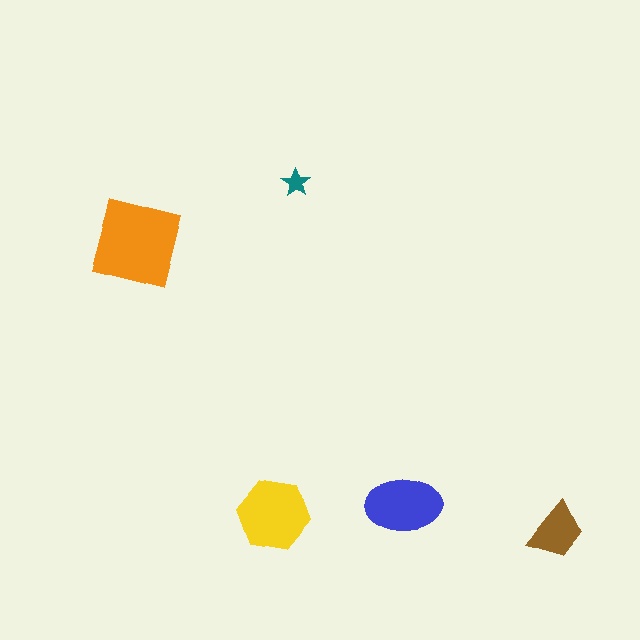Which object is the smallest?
The teal star.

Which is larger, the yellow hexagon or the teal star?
The yellow hexagon.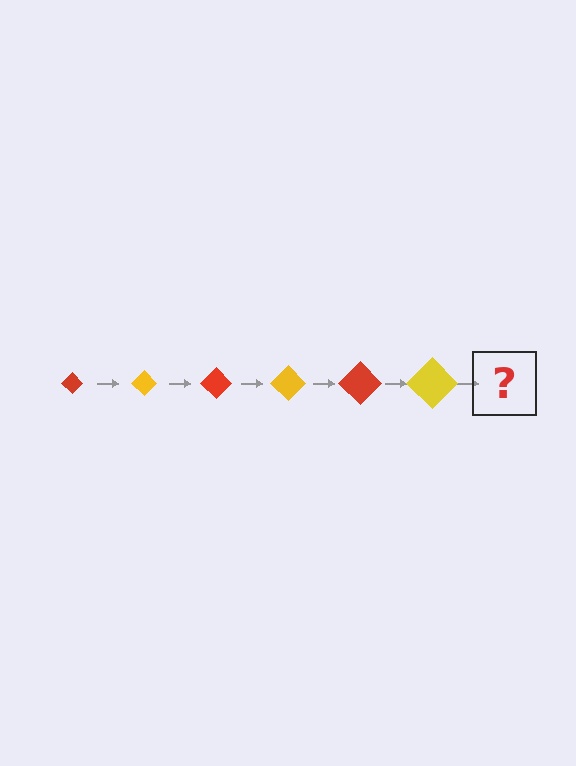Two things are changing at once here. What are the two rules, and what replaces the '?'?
The two rules are that the diamond grows larger each step and the color cycles through red and yellow. The '?' should be a red diamond, larger than the previous one.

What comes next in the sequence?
The next element should be a red diamond, larger than the previous one.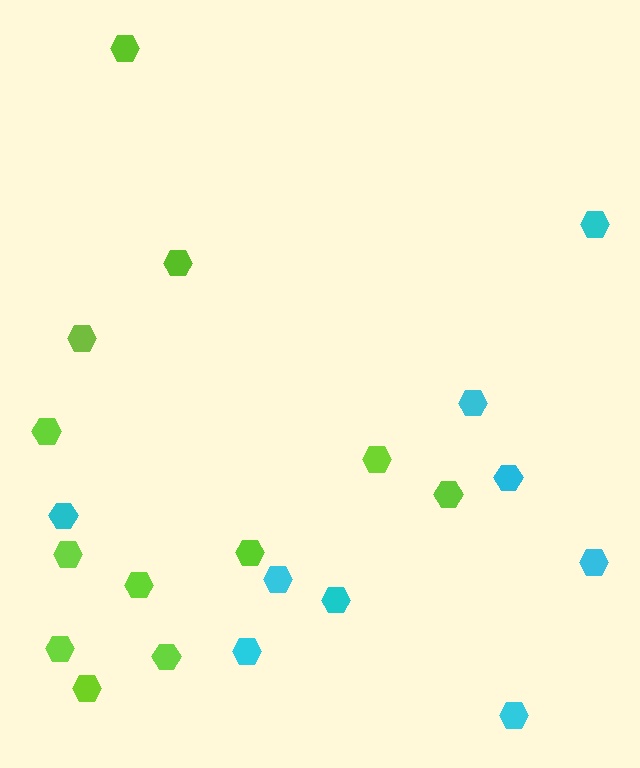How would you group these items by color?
There are 2 groups: one group of cyan hexagons (9) and one group of lime hexagons (12).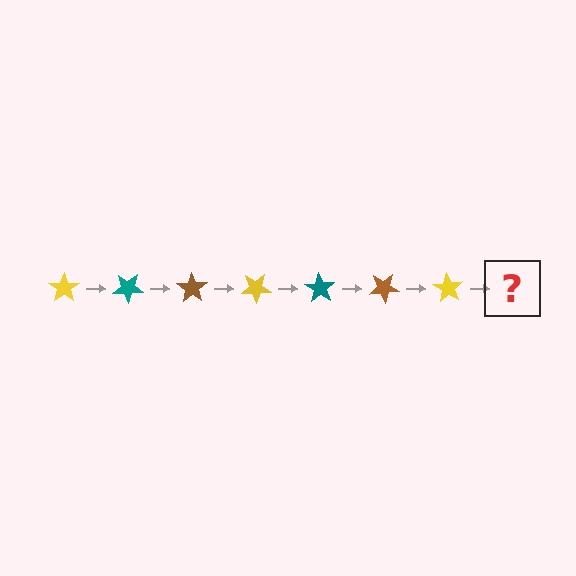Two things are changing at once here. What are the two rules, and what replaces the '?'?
The two rules are that it rotates 35 degrees each step and the color cycles through yellow, teal, and brown. The '?' should be a teal star, rotated 245 degrees from the start.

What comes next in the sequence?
The next element should be a teal star, rotated 245 degrees from the start.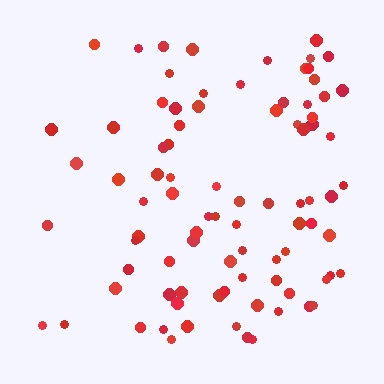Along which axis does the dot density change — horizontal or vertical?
Horizontal.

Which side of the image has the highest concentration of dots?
The right.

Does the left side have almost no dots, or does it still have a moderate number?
Still a moderate number, just noticeably fewer than the right.